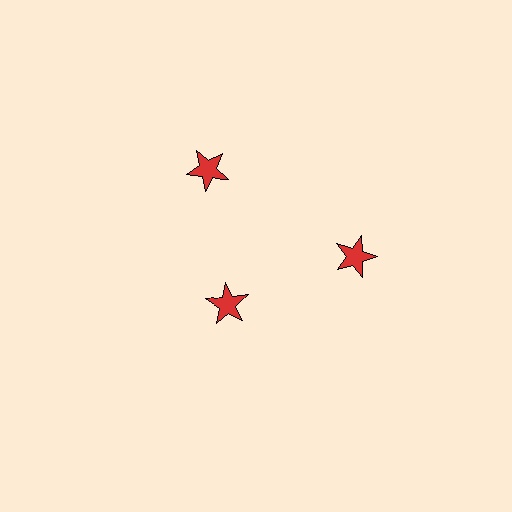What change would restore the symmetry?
The symmetry would be restored by moving it outward, back onto the ring so that all 3 stars sit at equal angles and equal distance from the center.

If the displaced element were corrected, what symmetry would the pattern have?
It would have 3-fold rotational symmetry — the pattern would map onto itself every 120 degrees.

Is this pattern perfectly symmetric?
No. The 3 red stars are arranged in a ring, but one element near the 7 o'clock position is pulled inward toward the center, breaking the 3-fold rotational symmetry.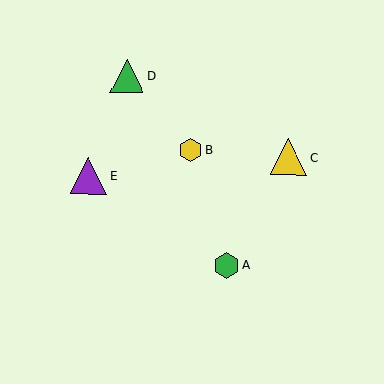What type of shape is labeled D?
Shape D is a green triangle.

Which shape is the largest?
The yellow triangle (labeled C) is the largest.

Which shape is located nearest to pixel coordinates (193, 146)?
The yellow hexagon (labeled B) at (191, 150) is nearest to that location.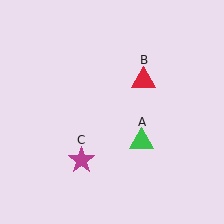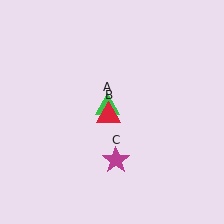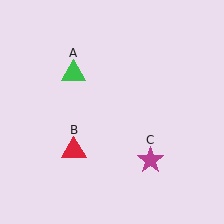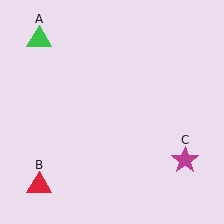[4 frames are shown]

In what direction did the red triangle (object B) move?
The red triangle (object B) moved down and to the left.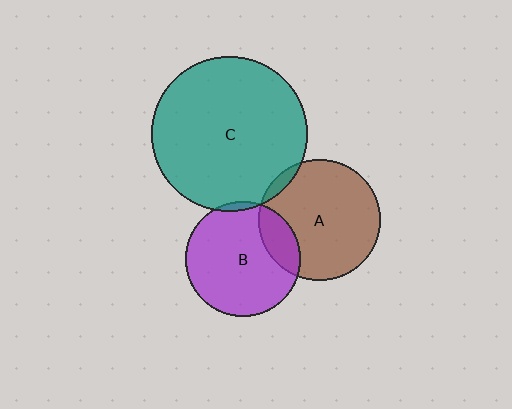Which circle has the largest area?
Circle C (teal).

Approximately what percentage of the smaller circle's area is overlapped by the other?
Approximately 20%.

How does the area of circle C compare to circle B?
Approximately 1.9 times.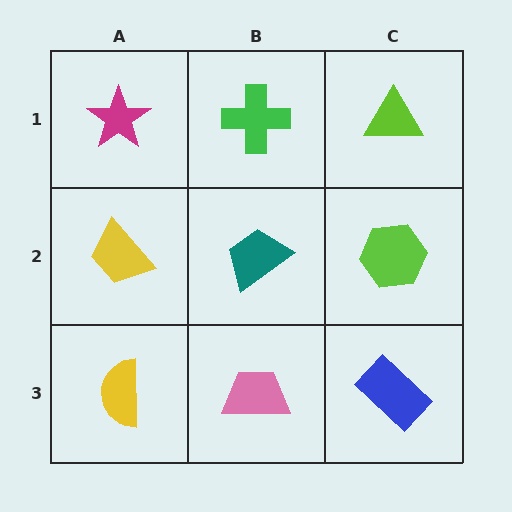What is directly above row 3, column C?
A lime hexagon.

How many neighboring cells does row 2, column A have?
3.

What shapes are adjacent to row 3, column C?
A lime hexagon (row 2, column C), a pink trapezoid (row 3, column B).